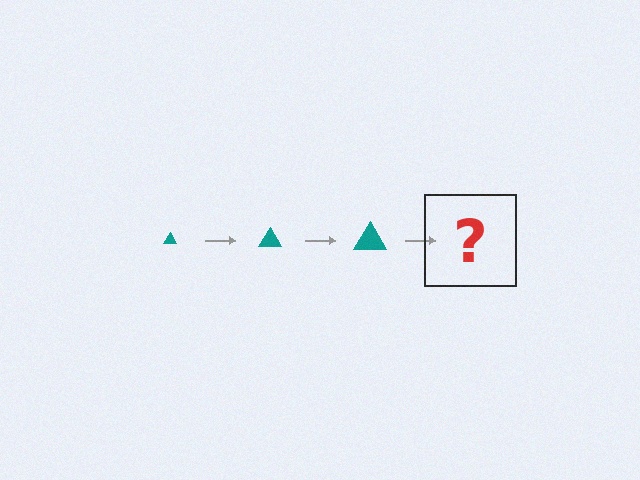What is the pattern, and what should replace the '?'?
The pattern is that the triangle gets progressively larger each step. The '?' should be a teal triangle, larger than the previous one.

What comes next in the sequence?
The next element should be a teal triangle, larger than the previous one.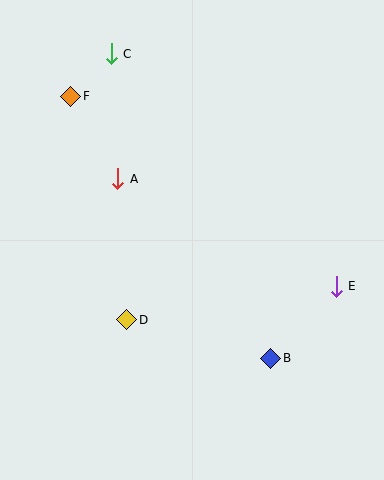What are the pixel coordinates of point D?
Point D is at (127, 320).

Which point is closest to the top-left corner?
Point F is closest to the top-left corner.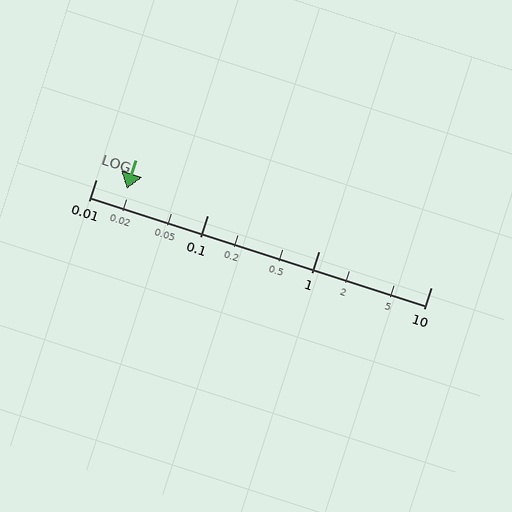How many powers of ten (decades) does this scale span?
The scale spans 3 decades, from 0.01 to 10.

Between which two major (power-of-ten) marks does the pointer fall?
The pointer is between 0.01 and 0.1.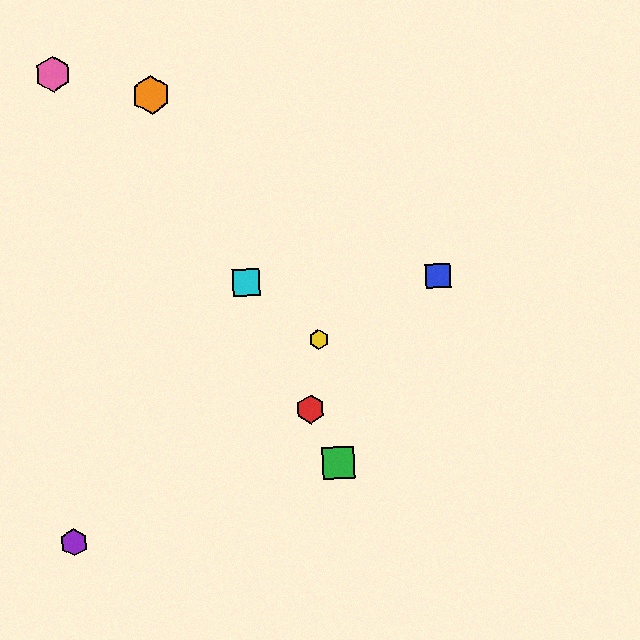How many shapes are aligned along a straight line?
4 shapes (the red hexagon, the green square, the orange hexagon, the cyan square) are aligned along a straight line.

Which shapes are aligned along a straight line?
The red hexagon, the green square, the orange hexagon, the cyan square are aligned along a straight line.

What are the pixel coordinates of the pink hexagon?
The pink hexagon is at (53, 74).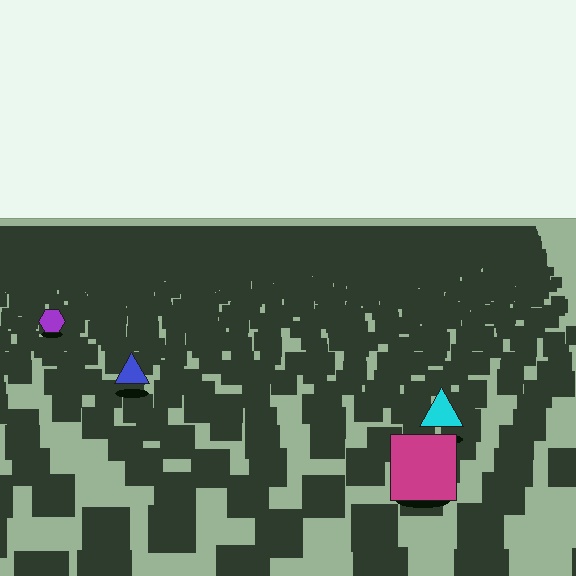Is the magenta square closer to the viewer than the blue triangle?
Yes. The magenta square is closer — you can tell from the texture gradient: the ground texture is coarser near it.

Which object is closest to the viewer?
The magenta square is closest. The texture marks near it are larger and more spread out.